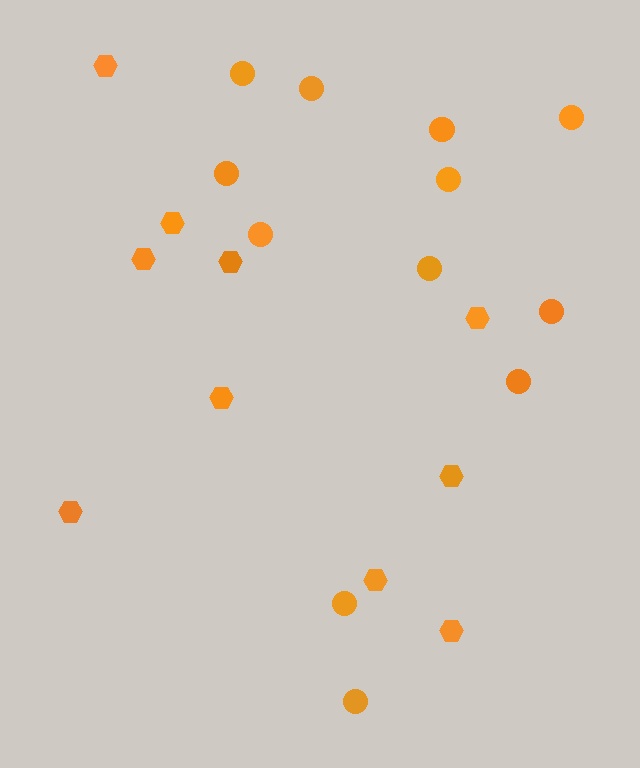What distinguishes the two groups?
There are 2 groups: one group of hexagons (10) and one group of circles (12).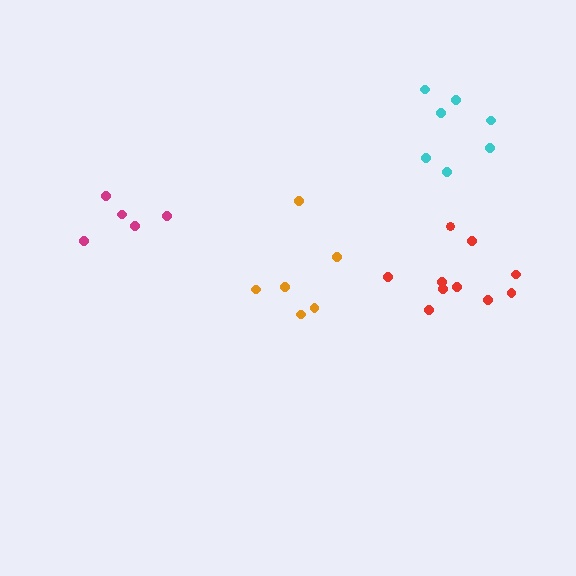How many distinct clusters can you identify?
There are 4 distinct clusters.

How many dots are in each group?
Group 1: 10 dots, Group 2: 6 dots, Group 3: 7 dots, Group 4: 5 dots (28 total).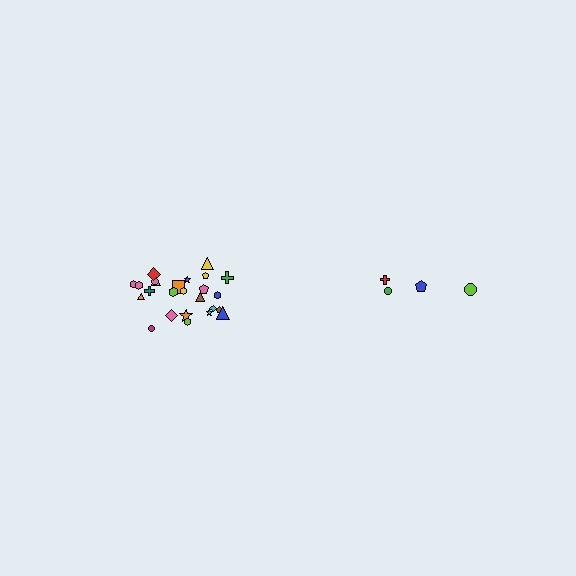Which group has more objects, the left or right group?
The left group.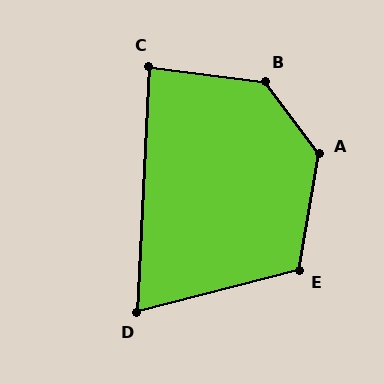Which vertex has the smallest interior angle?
D, at approximately 73 degrees.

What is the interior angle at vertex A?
Approximately 134 degrees (obtuse).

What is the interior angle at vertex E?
Approximately 114 degrees (obtuse).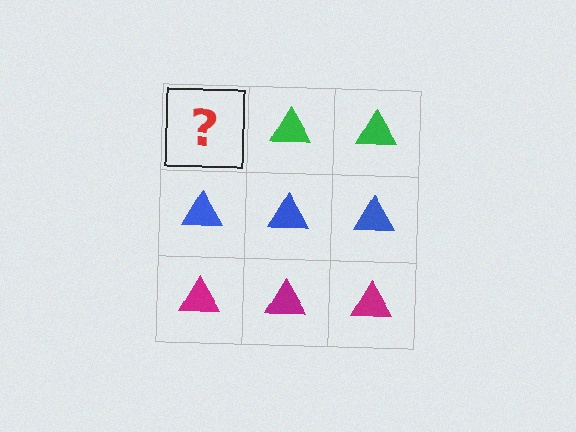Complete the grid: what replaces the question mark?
The question mark should be replaced with a green triangle.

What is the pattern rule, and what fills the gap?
The rule is that each row has a consistent color. The gap should be filled with a green triangle.